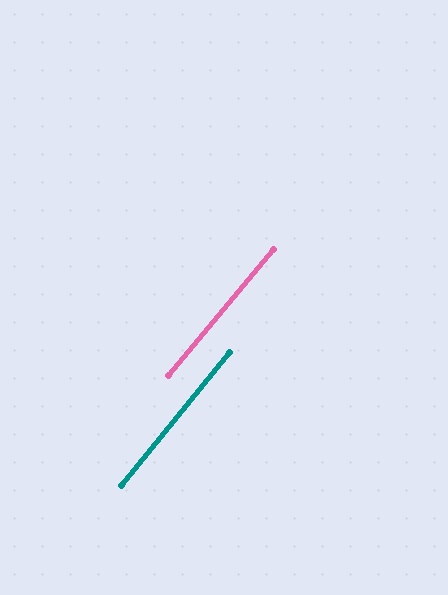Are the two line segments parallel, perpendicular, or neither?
Parallel — their directions differ by only 0.6°.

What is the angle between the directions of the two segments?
Approximately 1 degree.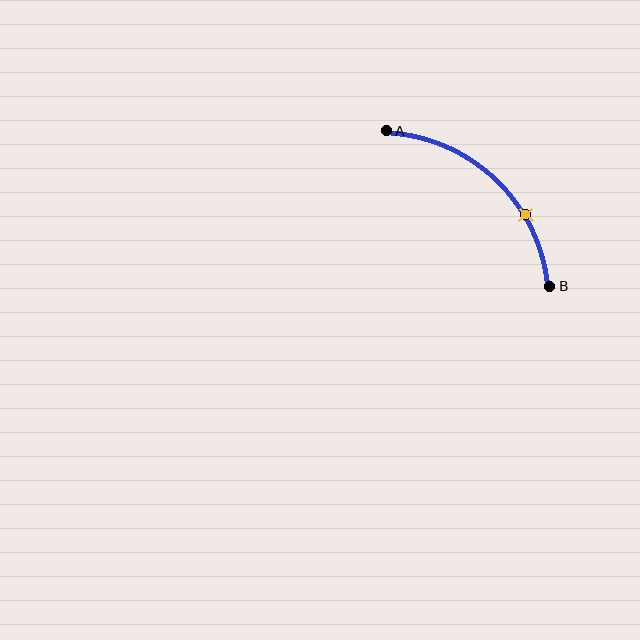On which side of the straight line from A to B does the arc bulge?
The arc bulges above and to the right of the straight line connecting A and B.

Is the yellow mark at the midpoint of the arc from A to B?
No. The yellow mark lies on the arc but is closer to endpoint B. The arc midpoint would be at the point on the curve equidistant along the arc from both A and B.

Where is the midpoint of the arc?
The arc midpoint is the point on the curve farthest from the straight line joining A and B. It sits above and to the right of that line.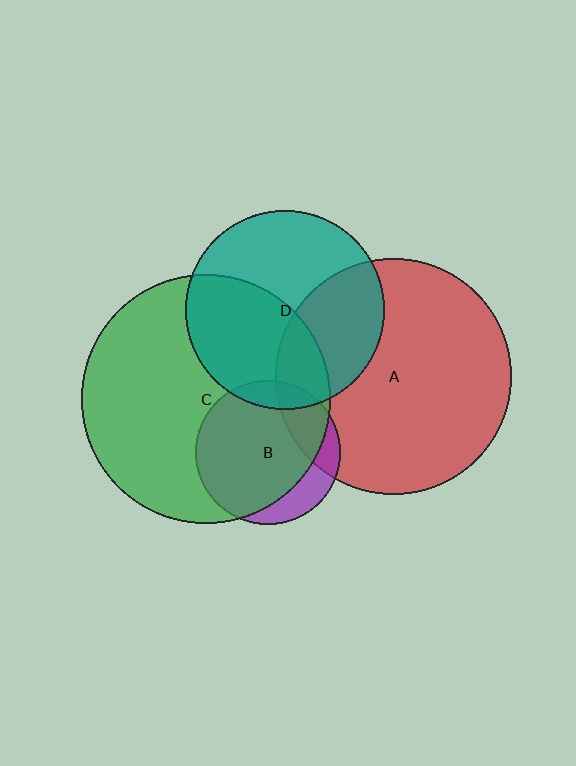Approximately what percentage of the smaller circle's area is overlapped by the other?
Approximately 15%.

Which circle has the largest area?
Circle C (green).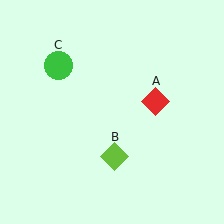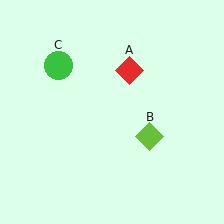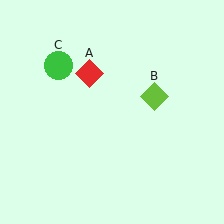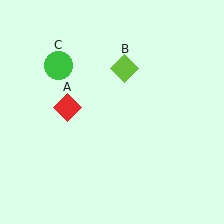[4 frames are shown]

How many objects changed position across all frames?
2 objects changed position: red diamond (object A), lime diamond (object B).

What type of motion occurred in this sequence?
The red diamond (object A), lime diamond (object B) rotated counterclockwise around the center of the scene.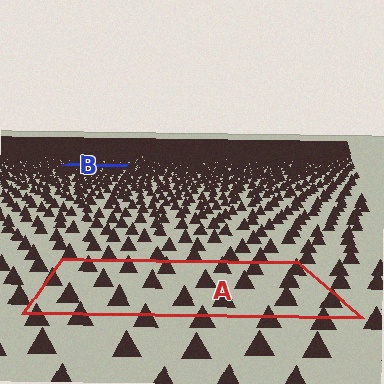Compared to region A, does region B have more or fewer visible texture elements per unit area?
Region B has more texture elements per unit area — they are packed more densely because it is farther away.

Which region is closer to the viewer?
Region A is closer. The texture elements there are larger and more spread out.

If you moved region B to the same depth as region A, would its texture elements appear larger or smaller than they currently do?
They would appear larger. At a closer depth, the same texture elements are projected at a bigger on-screen size.